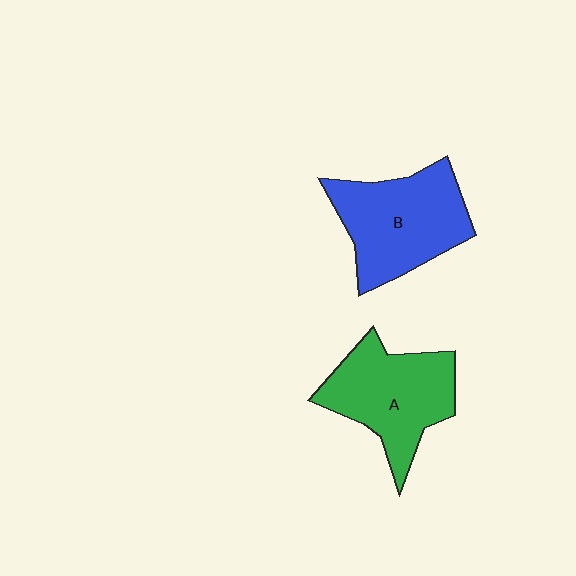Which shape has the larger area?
Shape B (blue).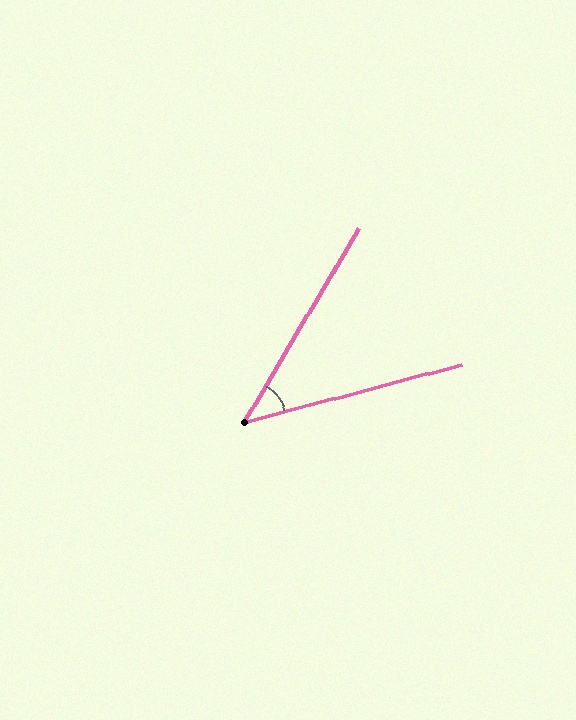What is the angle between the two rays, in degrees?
Approximately 44 degrees.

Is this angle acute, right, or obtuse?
It is acute.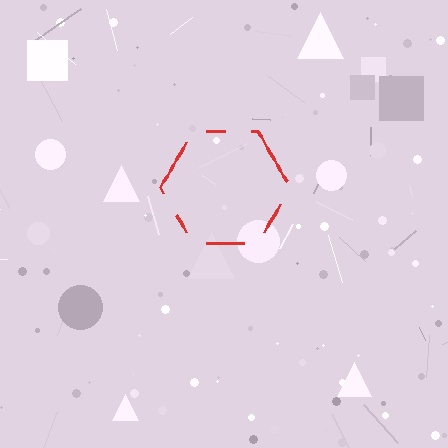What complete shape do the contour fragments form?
The contour fragments form a hexagon.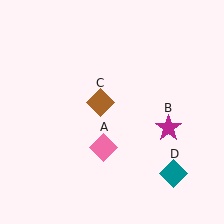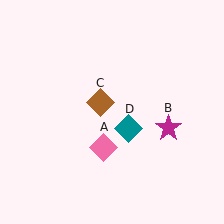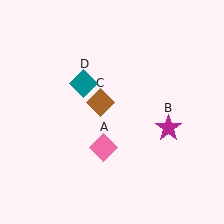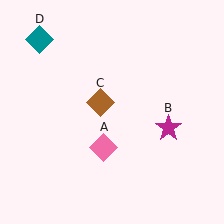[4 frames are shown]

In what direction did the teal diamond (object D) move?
The teal diamond (object D) moved up and to the left.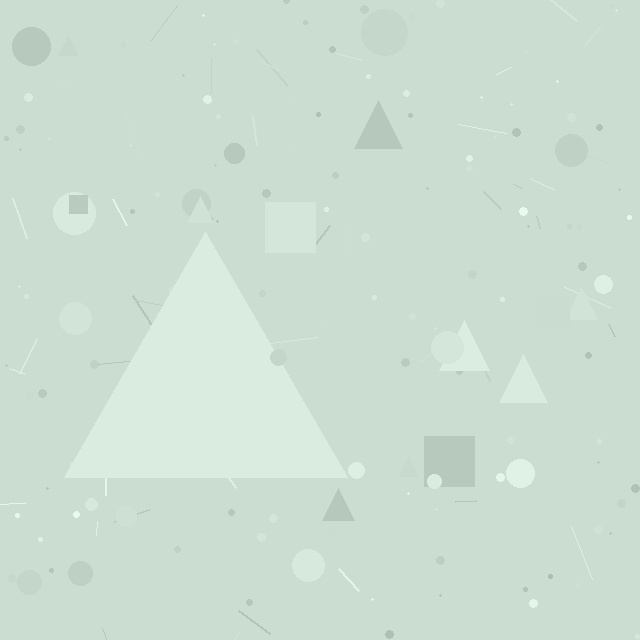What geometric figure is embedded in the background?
A triangle is embedded in the background.